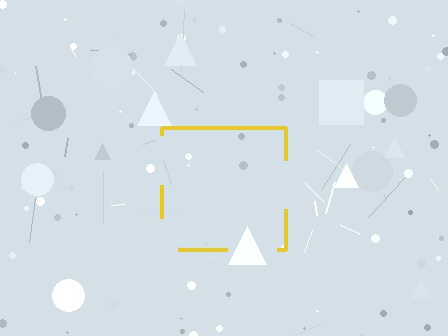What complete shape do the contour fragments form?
The contour fragments form a square.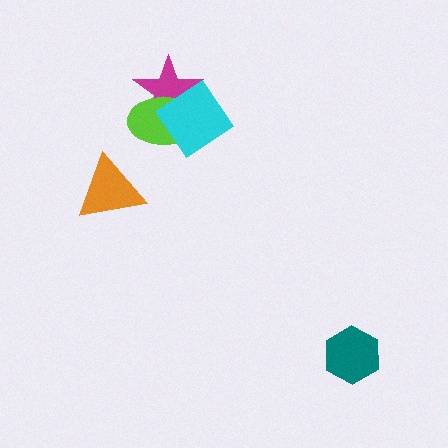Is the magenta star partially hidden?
Yes, it is partially covered by another shape.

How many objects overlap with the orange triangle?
0 objects overlap with the orange triangle.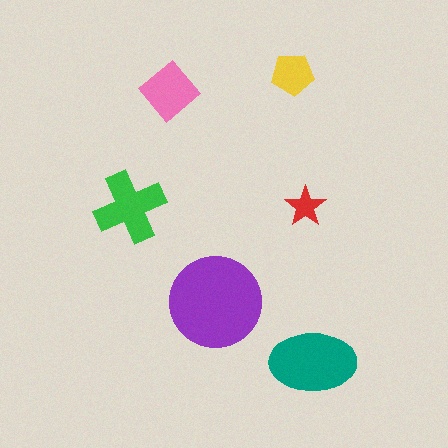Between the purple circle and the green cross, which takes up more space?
The purple circle.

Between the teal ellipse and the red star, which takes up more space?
The teal ellipse.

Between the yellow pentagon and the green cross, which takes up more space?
The green cross.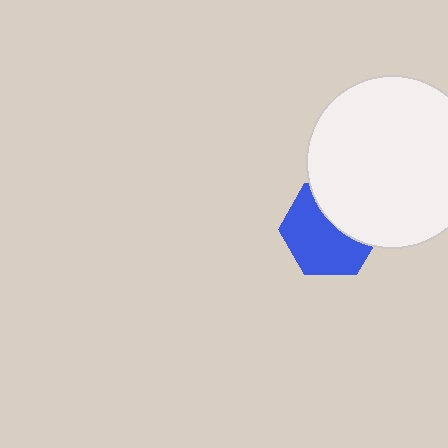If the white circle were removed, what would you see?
You would see the complete blue hexagon.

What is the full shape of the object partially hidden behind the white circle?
The partially hidden object is a blue hexagon.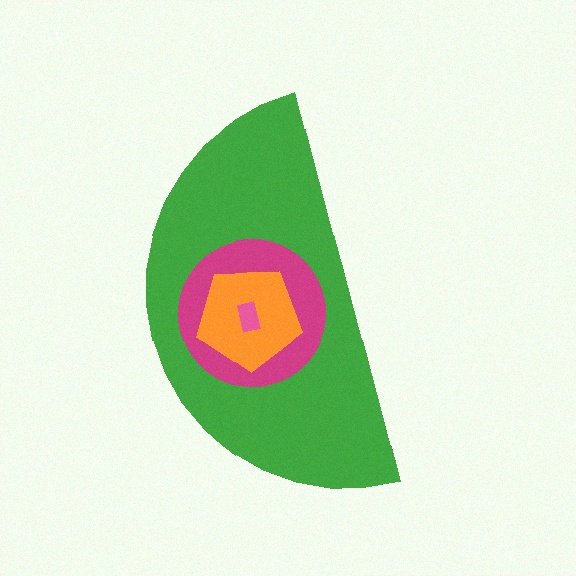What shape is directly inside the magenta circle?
The orange pentagon.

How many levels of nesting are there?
4.